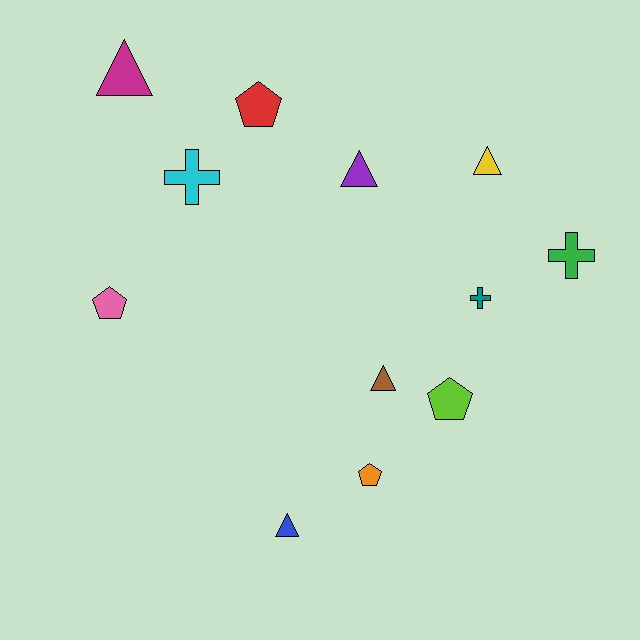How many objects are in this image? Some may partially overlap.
There are 12 objects.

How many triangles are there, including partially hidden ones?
There are 5 triangles.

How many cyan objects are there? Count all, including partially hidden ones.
There is 1 cyan object.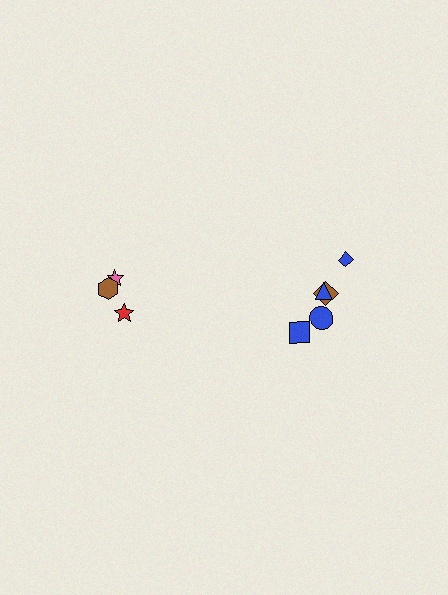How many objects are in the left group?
There are 3 objects.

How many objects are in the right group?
There are 5 objects.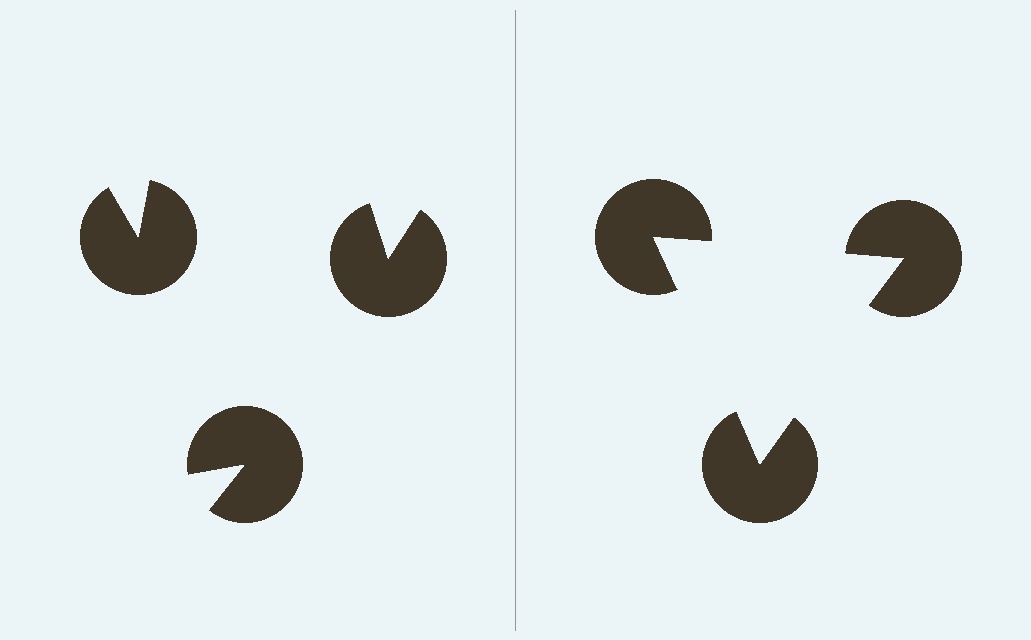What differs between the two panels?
The pac-man discs are positioned identically on both sides; only the wedge orientations differ. On the right they align to a triangle; on the left they are misaligned.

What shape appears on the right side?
An illusory triangle.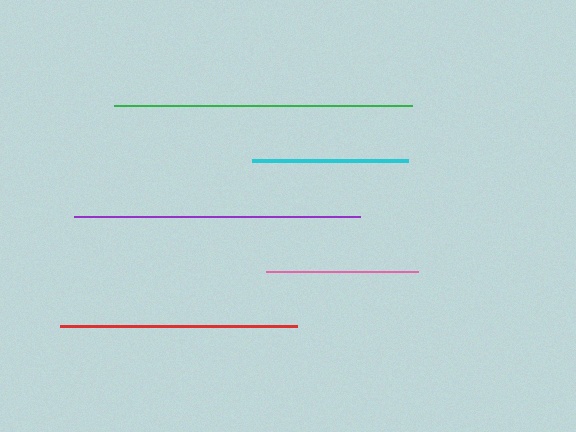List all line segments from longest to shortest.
From longest to shortest: green, purple, red, cyan, pink.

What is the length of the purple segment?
The purple segment is approximately 286 pixels long.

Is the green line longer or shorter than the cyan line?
The green line is longer than the cyan line.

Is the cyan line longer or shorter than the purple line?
The purple line is longer than the cyan line.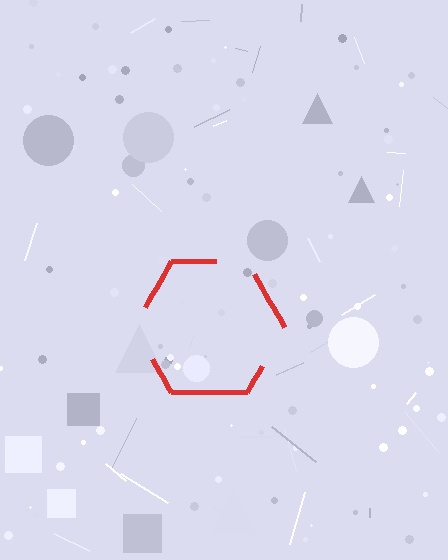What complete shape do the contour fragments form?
The contour fragments form a hexagon.